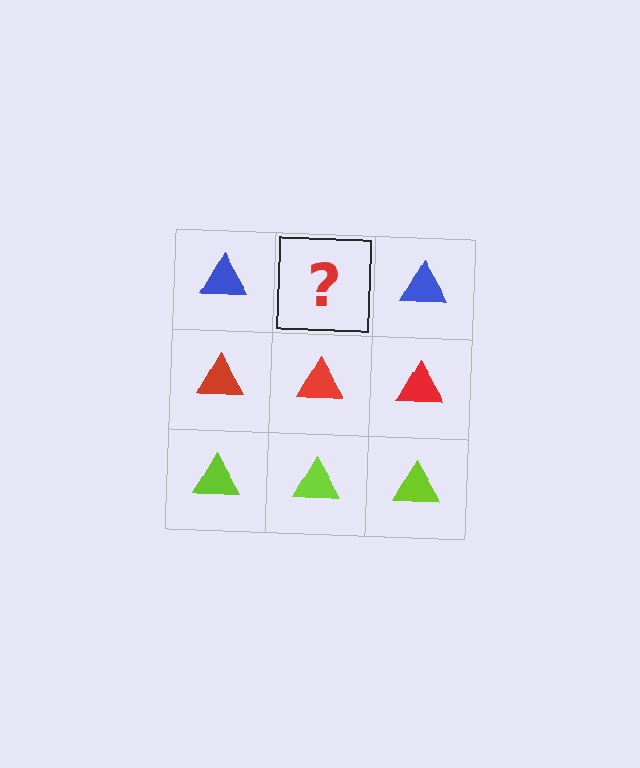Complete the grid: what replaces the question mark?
The question mark should be replaced with a blue triangle.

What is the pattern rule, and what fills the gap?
The rule is that each row has a consistent color. The gap should be filled with a blue triangle.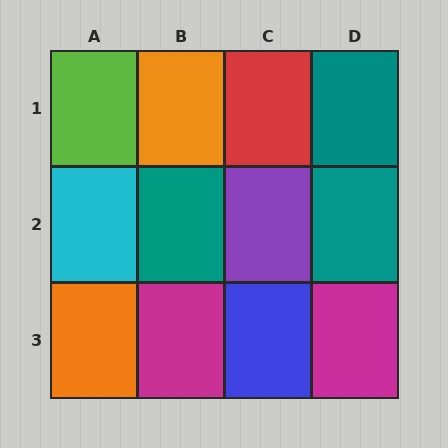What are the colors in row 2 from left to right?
Cyan, teal, purple, teal.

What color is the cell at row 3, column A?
Orange.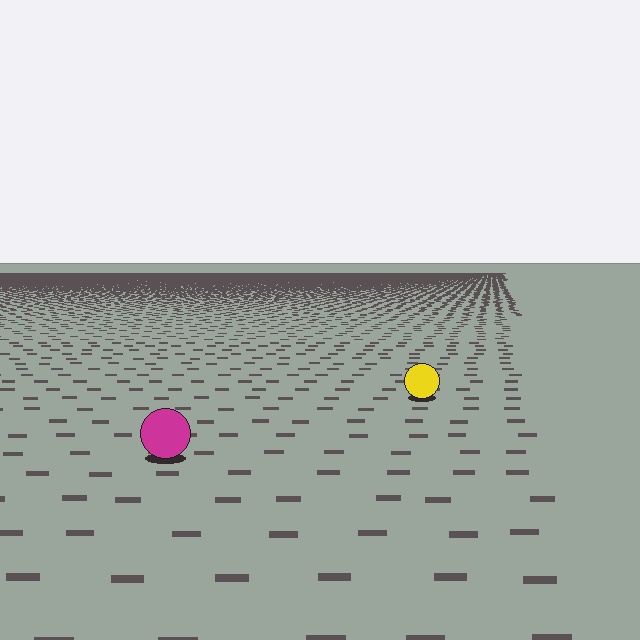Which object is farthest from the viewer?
The yellow circle is farthest from the viewer. It appears smaller and the ground texture around it is denser.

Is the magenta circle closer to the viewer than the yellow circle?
Yes. The magenta circle is closer — you can tell from the texture gradient: the ground texture is coarser near it.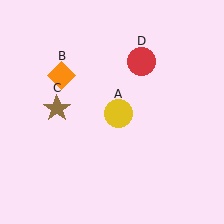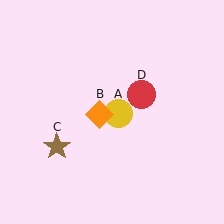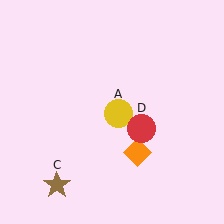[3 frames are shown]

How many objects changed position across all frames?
3 objects changed position: orange diamond (object B), brown star (object C), red circle (object D).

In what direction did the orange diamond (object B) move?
The orange diamond (object B) moved down and to the right.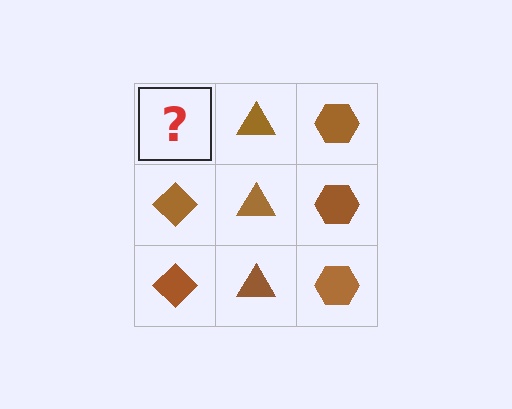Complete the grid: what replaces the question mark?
The question mark should be replaced with a brown diamond.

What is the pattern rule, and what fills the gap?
The rule is that each column has a consistent shape. The gap should be filled with a brown diamond.